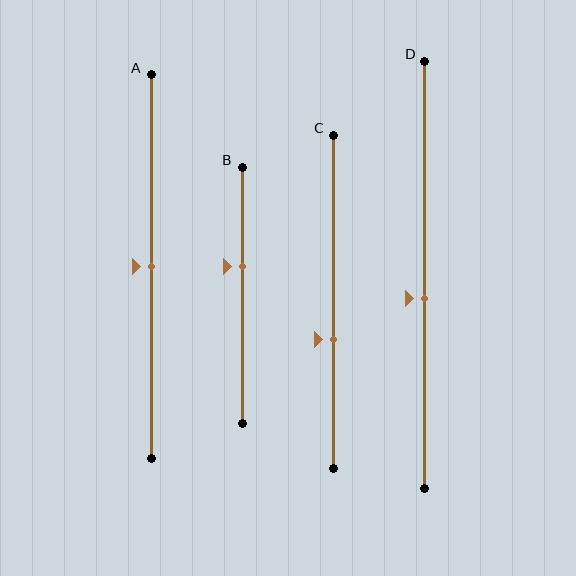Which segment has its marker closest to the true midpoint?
Segment A has its marker closest to the true midpoint.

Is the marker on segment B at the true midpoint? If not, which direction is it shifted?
No, the marker on segment B is shifted upward by about 11% of the segment length.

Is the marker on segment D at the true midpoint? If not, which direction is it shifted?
No, the marker on segment D is shifted downward by about 6% of the segment length.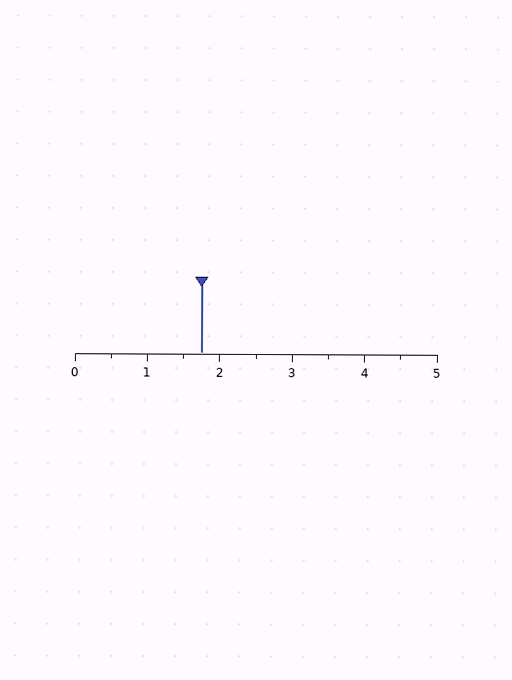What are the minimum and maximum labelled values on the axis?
The axis runs from 0 to 5.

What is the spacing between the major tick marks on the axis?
The major ticks are spaced 1 apart.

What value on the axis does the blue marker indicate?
The marker indicates approximately 1.8.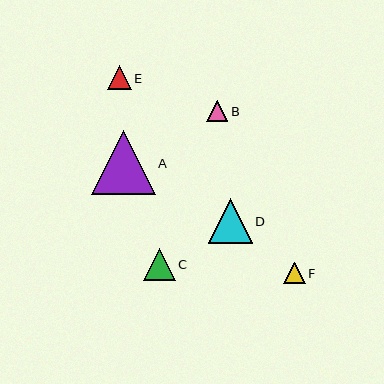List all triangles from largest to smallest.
From largest to smallest: A, D, C, E, F, B.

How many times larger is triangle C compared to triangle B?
Triangle C is approximately 1.5 times the size of triangle B.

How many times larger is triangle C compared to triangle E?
Triangle C is approximately 1.3 times the size of triangle E.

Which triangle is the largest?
Triangle A is the largest with a size of approximately 63 pixels.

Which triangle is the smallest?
Triangle B is the smallest with a size of approximately 21 pixels.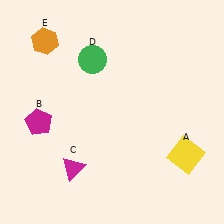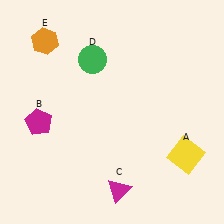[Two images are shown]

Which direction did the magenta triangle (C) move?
The magenta triangle (C) moved right.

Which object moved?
The magenta triangle (C) moved right.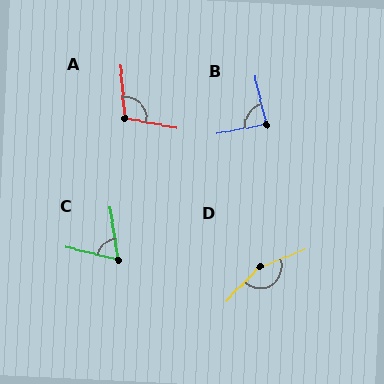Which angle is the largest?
D, at approximately 154 degrees.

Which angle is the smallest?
C, at approximately 67 degrees.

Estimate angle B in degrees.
Approximately 87 degrees.